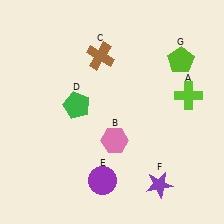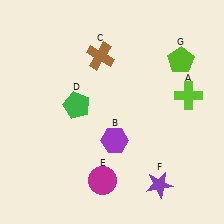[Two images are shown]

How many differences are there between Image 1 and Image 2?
There are 2 differences between the two images.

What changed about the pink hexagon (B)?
In Image 1, B is pink. In Image 2, it changed to purple.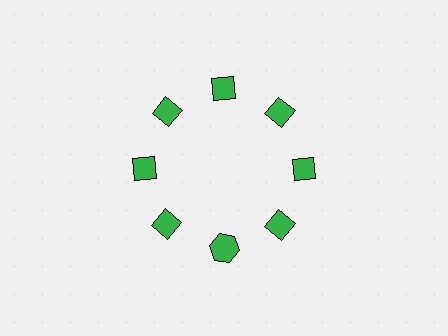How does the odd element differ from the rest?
It has a different shape: hexagon instead of diamond.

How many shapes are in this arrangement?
There are 8 shapes arranged in a ring pattern.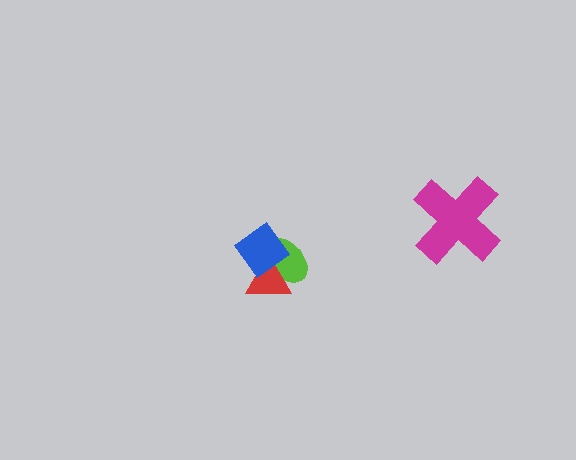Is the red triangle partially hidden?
Yes, it is partially covered by another shape.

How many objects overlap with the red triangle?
2 objects overlap with the red triangle.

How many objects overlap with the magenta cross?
0 objects overlap with the magenta cross.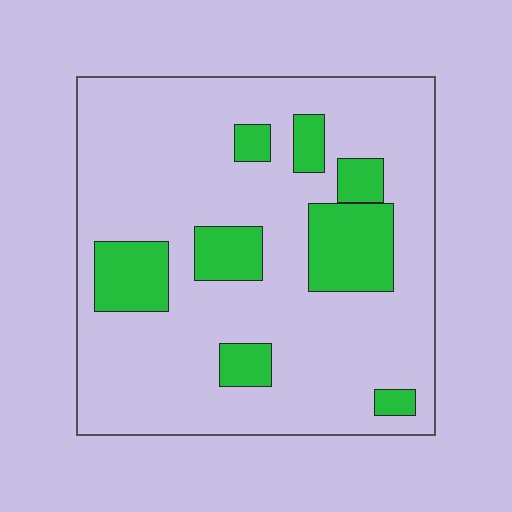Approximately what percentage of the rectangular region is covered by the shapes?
Approximately 20%.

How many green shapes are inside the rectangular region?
8.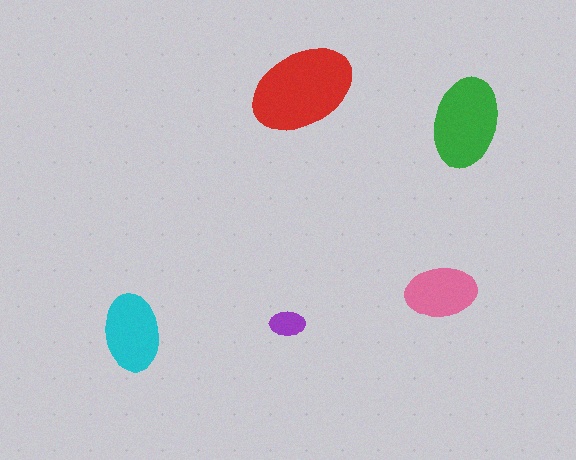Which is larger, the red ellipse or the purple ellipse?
The red one.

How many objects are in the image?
There are 5 objects in the image.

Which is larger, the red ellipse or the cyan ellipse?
The red one.